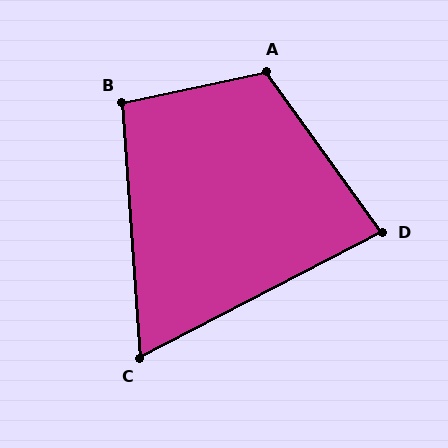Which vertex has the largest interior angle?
A, at approximately 113 degrees.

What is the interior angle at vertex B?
Approximately 98 degrees (obtuse).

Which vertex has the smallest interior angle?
C, at approximately 67 degrees.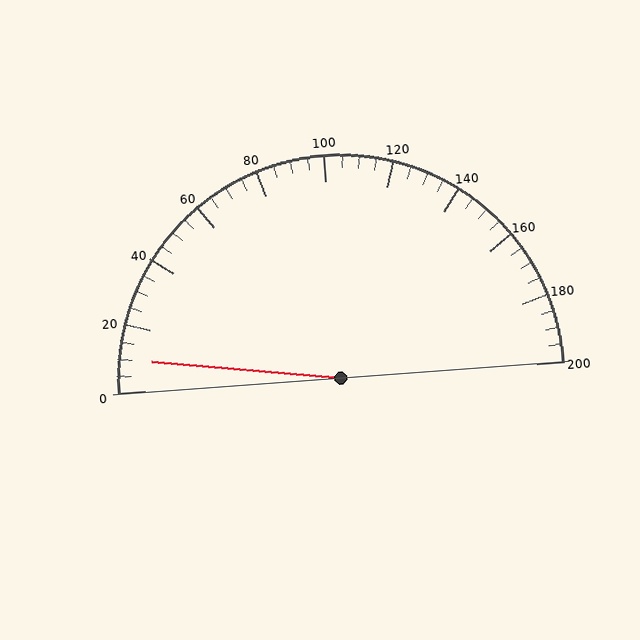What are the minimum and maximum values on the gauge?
The gauge ranges from 0 to 200.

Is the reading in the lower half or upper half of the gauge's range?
The reading is in the lower half of the range (0 to 200).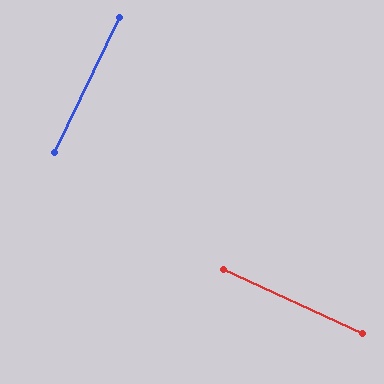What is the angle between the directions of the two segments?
Approximately 89 degrees.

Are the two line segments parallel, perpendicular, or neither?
Perpendicular — they meet at approximately 89°.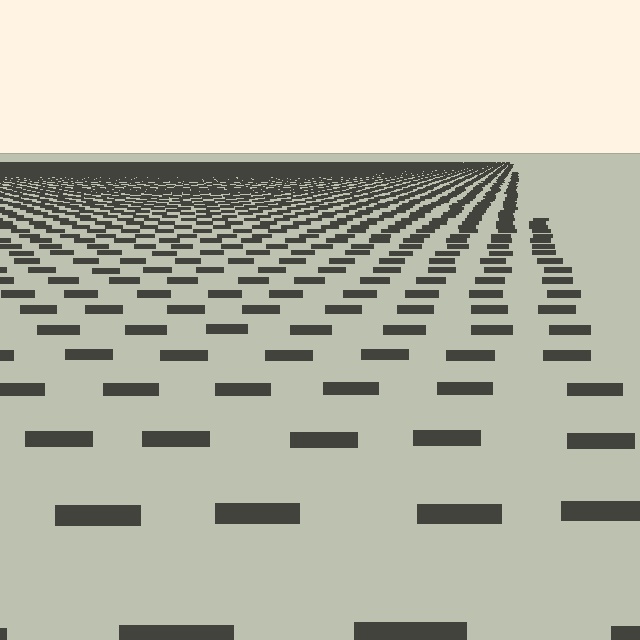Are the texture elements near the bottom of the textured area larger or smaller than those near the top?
Larger. Near the bottom, elements are closer to the viewer and appear at a bigger on-screen size.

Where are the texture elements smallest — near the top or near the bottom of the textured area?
Near the top.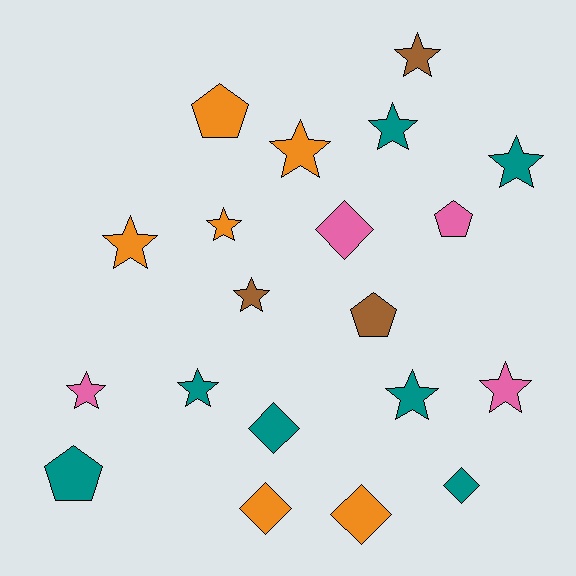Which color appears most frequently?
Teal, with 7 objects.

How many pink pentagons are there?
There is 1 pink pentagon.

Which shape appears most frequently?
Star, with 11 objects.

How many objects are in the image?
There are 20 objects.